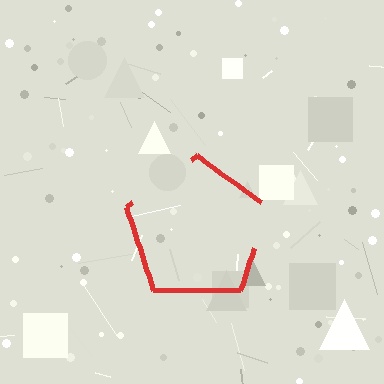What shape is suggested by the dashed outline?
The dashed outline suggests a pentagon.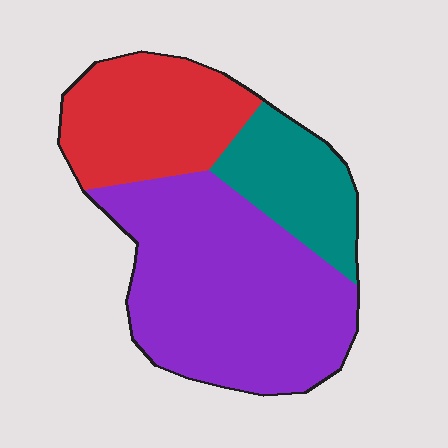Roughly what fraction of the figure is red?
Red takes up between a sixth and a third of the figure.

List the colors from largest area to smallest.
From largest to smallest: purple, red, teal.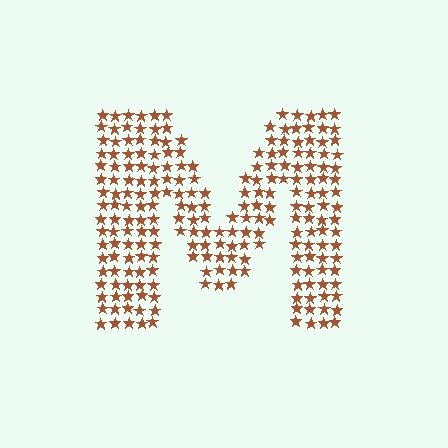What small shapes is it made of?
It is made of small stars.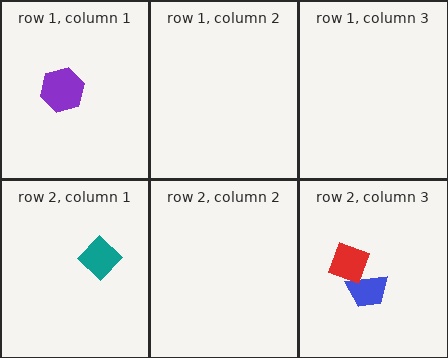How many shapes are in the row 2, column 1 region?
1.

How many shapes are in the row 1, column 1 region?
1.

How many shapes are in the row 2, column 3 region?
2.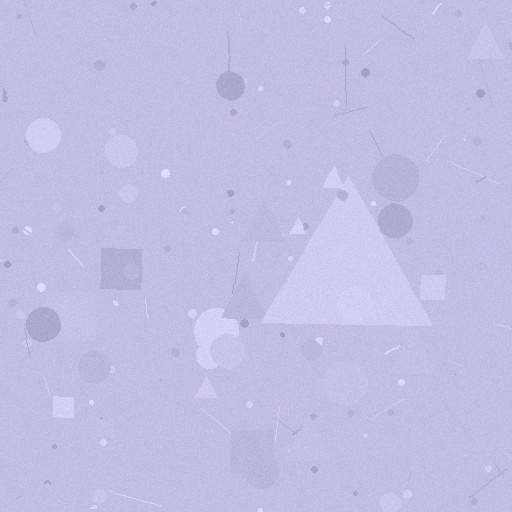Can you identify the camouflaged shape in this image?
The camouflaged shape is a triangle.